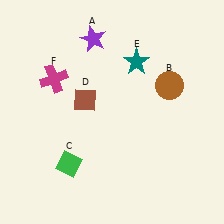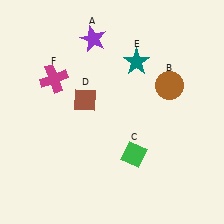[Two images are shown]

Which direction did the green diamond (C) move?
The green diamond (C) moved right.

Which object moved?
The green diamond (C) moved right.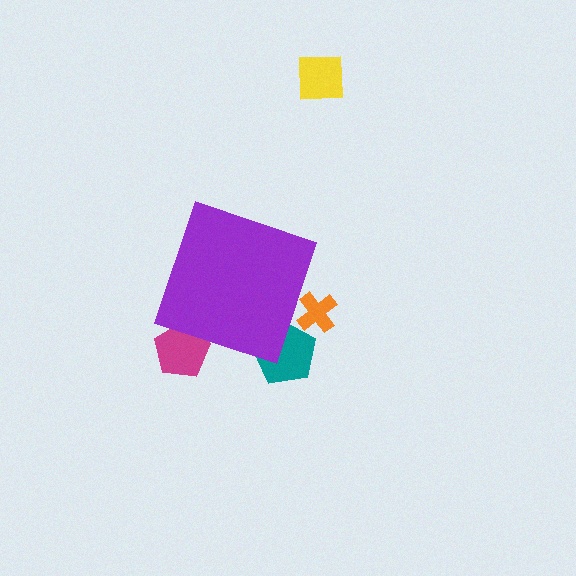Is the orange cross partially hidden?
Yes, the orange cross is partially hidden behind the purple diamond.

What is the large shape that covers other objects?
A purple diamond.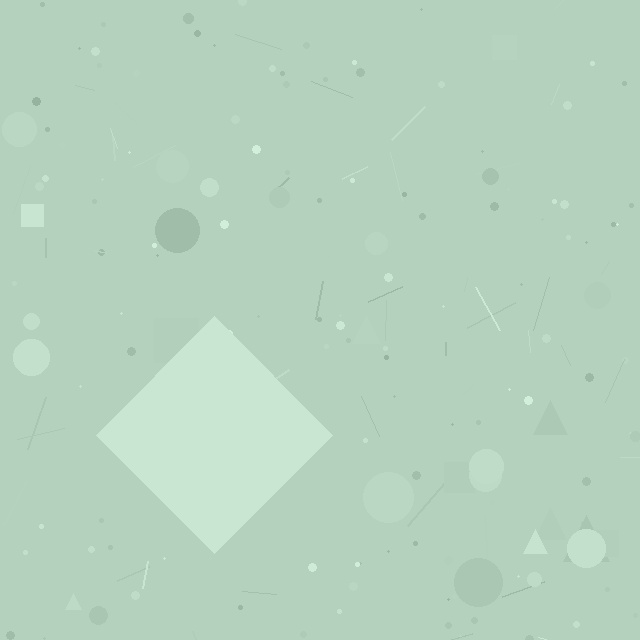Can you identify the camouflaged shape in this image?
The camouflaged shape is a diamond.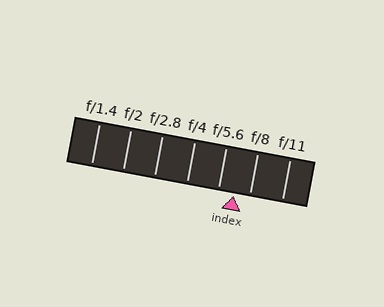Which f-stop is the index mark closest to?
The index mark is closest to f/8.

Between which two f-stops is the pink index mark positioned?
The index mark is between f/5.6 and f/8.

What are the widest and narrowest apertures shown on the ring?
The widest aperture shown is f/1.4 and the narrowest is f/11.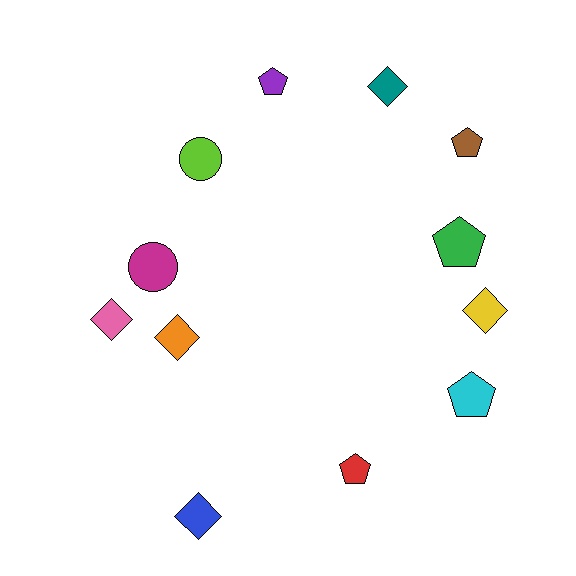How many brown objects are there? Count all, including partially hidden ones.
There is 1 brown object.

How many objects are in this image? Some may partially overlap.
There are 12 objects.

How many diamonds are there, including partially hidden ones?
There are 5 diamonds.